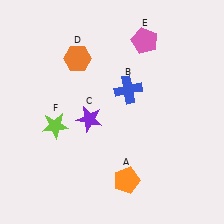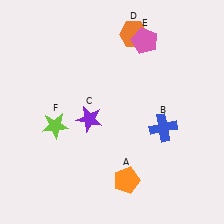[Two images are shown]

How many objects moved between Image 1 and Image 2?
2 objects moved between the two images.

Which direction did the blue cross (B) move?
The blue cross (B) moved down.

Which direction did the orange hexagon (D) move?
The orange hexagon (D) moved right.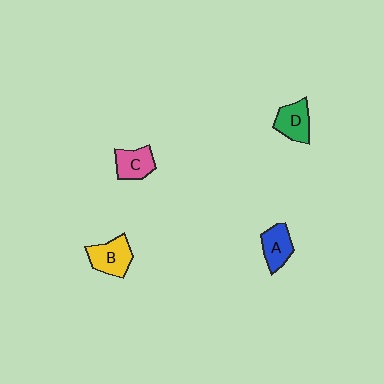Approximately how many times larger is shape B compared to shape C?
Approximately 1.2 times.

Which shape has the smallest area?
Shape C (pink).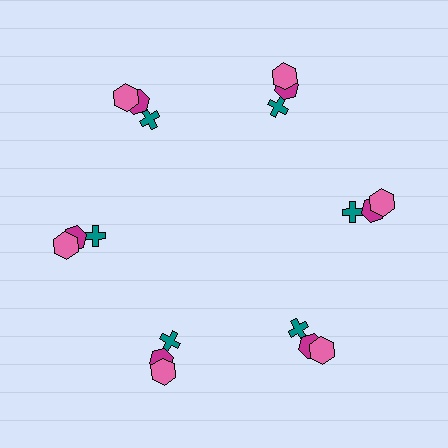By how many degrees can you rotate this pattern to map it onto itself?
The pattern maps onto itself every 60 degrees of rotation.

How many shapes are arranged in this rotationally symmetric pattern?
There are 18 shapes, arranged in 6 groups of 3.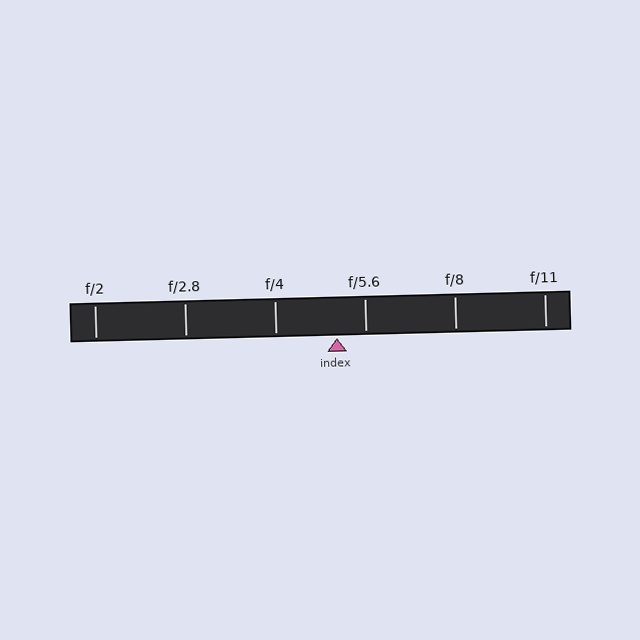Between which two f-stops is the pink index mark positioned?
The index mark is between f/4 and f/5.6.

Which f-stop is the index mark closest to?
The index mark is closest to f/5.6.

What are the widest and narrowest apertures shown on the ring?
The widest aperture shown is f/2 and the narrowest is f/11.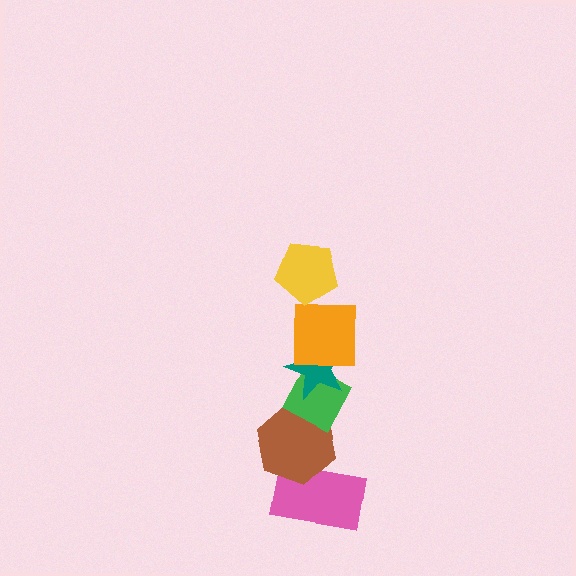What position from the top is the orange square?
The orange square is 2nd from the top.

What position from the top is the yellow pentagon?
The yellow pentagon is 1st from the top.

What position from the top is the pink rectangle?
The pink rectangle is 6th from the top.